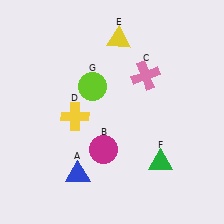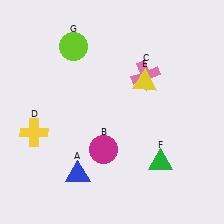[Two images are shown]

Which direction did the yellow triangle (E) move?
The yellow triangle (E) moved down.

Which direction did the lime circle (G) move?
The lime circle (G) moved up.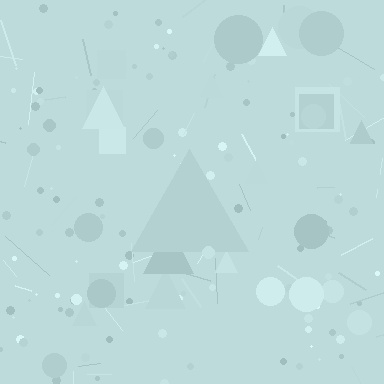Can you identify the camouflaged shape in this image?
The camouflaged shape is a triangle.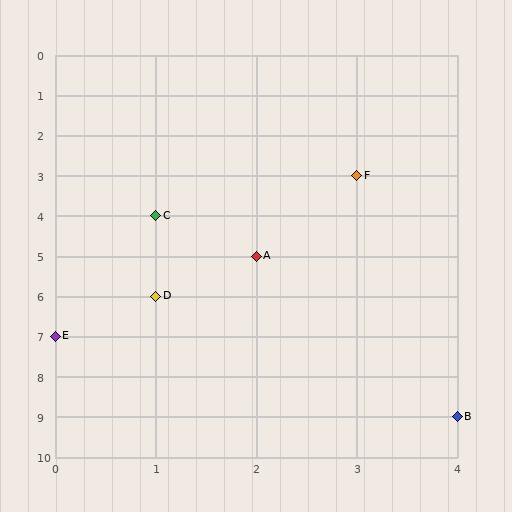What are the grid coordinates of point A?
Point A is at grid coordinates (2, 5).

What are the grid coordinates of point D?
Point D is at grid coordinates (1, 6).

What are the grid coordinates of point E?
Point E is at grid coordinates (0, 7).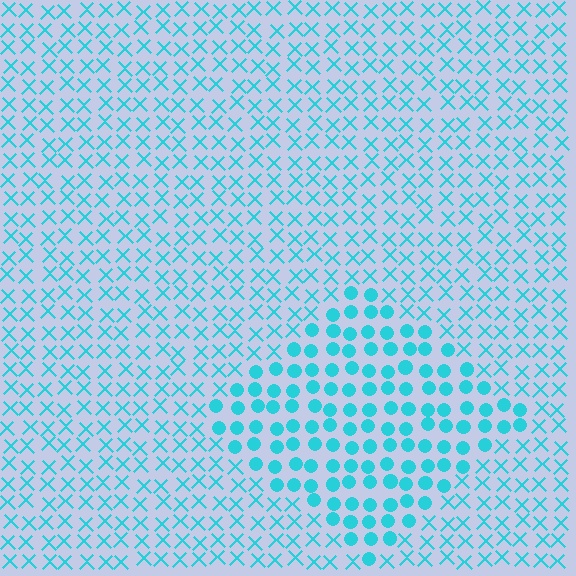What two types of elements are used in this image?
The image uses circles inside the diamond region and X marks outside it.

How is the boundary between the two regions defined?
The boundary is defined by a change in element shape: circles inside vs. X marks outside. All elements share the same color and spacing.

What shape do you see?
I see a diamond.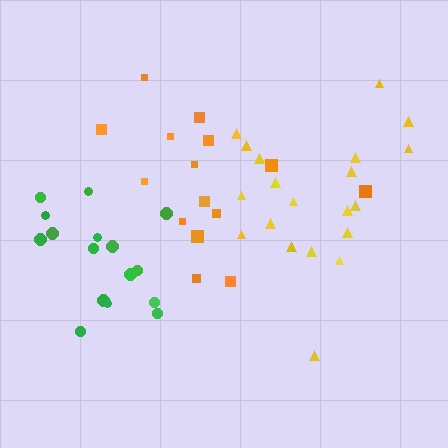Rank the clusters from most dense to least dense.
green, yellow, orange.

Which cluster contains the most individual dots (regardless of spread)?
Yellow (20).